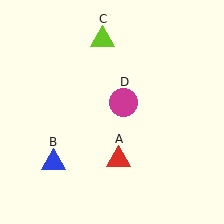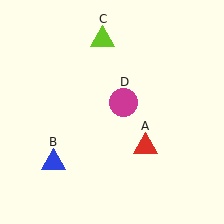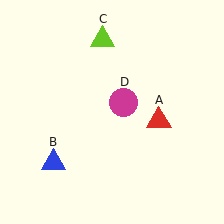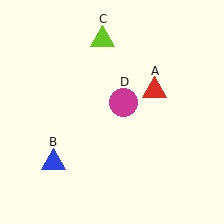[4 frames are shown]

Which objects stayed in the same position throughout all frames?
Blue triangle (object B) and lime triangle (object C) and magenta circle (object D) remained stationary.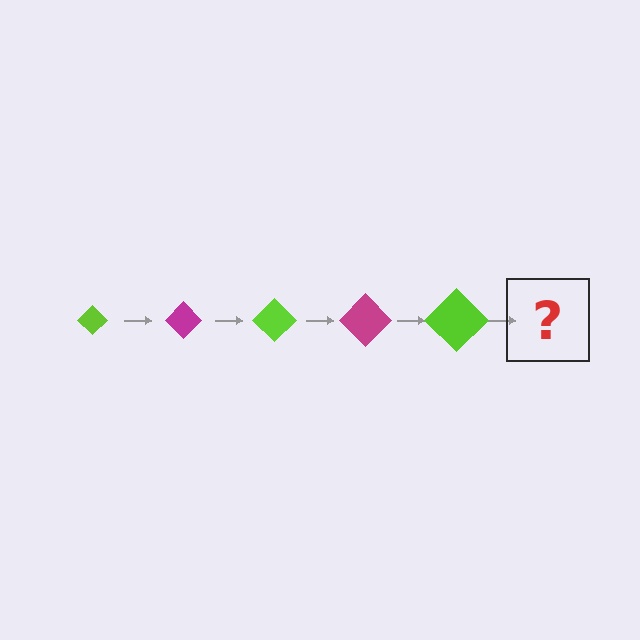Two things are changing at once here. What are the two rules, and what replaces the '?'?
The two rules are that the diamond grows larger each step and the color cycles through lime and magenta. The '?' should be a magenta diamond, larger than the previous one.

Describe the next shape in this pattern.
It should be a magenta diamond, larger than the previous one.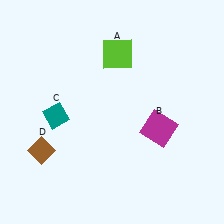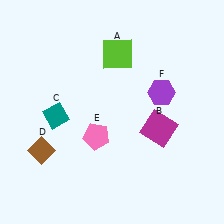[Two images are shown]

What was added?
A pink pentagon (E), a purple hexagon (F) were added in Image 2.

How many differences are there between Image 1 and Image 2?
There are 2 differences between the two images.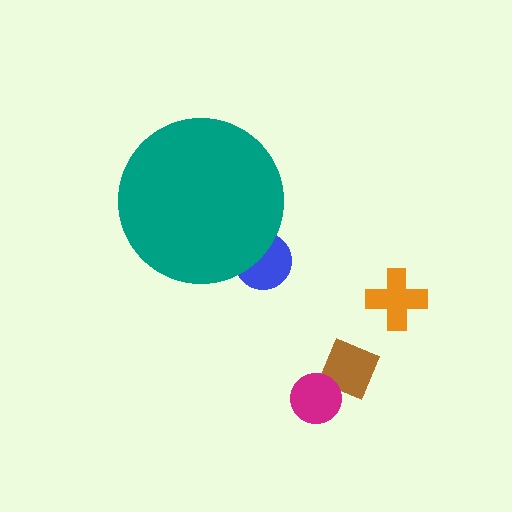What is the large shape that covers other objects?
A teal circle.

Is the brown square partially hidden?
No, the brown square is fully visible.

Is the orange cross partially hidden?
No, the orange cross is fully visible.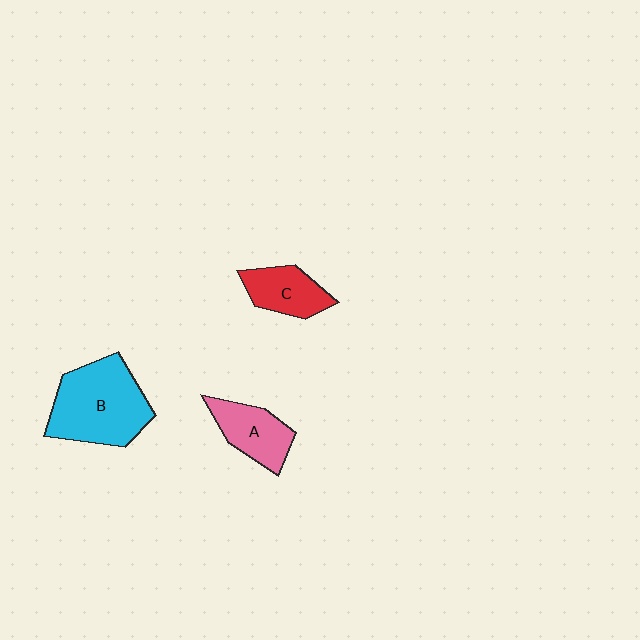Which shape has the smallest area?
Shape C (red).